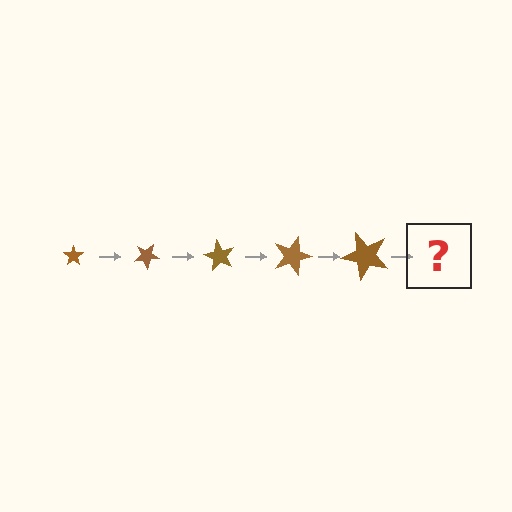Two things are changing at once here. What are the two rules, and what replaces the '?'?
The two rules are that the star grows larger each step and it rotates 30 degrees each step. The '?' should be a star, larger than the previous one and rotated 150 degrees from the start.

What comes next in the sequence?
The next element should be a star, larger than the previous one and rotated 150 degrees from the start.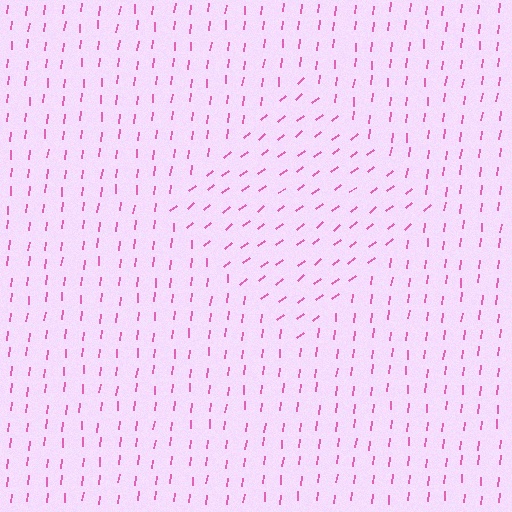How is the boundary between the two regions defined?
The boundary is defined purely by a change in line orientation (approximately 45 degrees difference). All lines are the same color and thickness.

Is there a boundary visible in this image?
Yes, there is a texture boundary formed by a change in line orientation.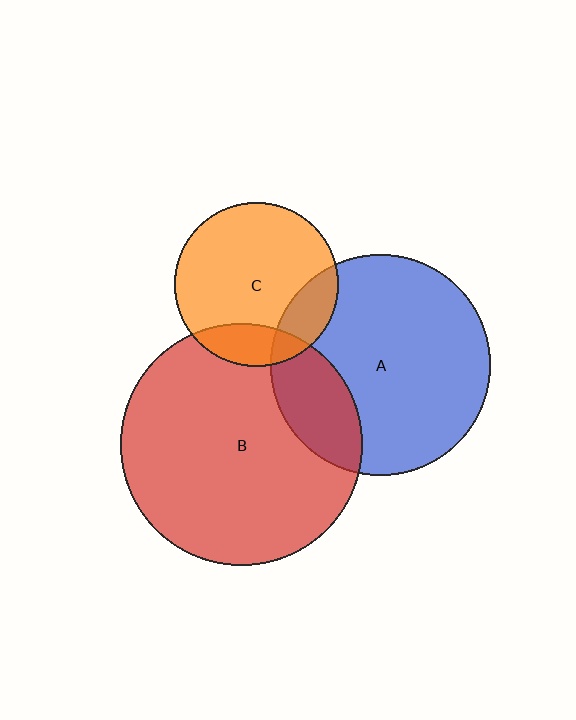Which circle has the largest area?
Circle B (red).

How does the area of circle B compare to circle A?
Approximately 1.2 times.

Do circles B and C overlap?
Yes.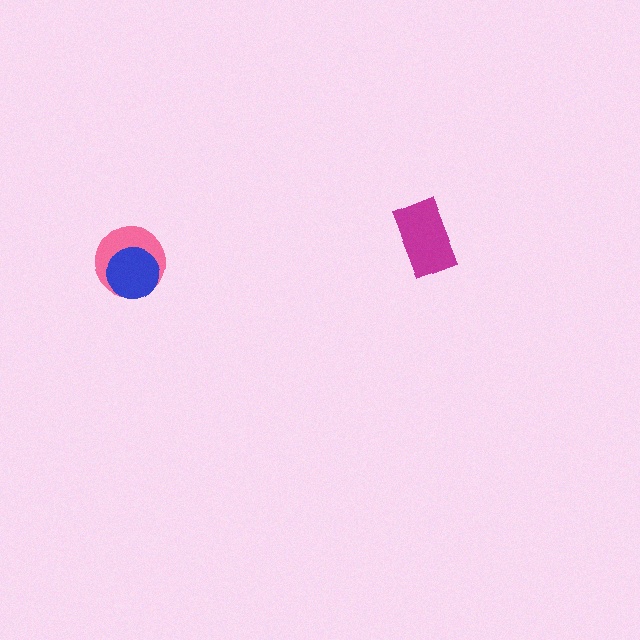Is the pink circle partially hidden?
Yes, it is partially covered by another shape.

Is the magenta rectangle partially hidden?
No, no other shape covers it.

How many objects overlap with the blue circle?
1 object overlaps with the blue circle.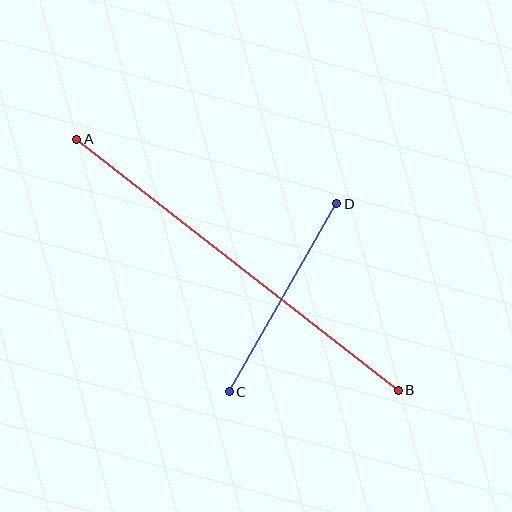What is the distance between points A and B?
The distance is approximately 408 pixels.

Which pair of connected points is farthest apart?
Points A and B are farthest apart.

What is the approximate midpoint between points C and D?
The midpoint is at approximately (283, 298) pixels.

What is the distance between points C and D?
The distance is approximately 217 pixels.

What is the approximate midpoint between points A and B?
The midpoint is at approximately (237, 265) pixels.